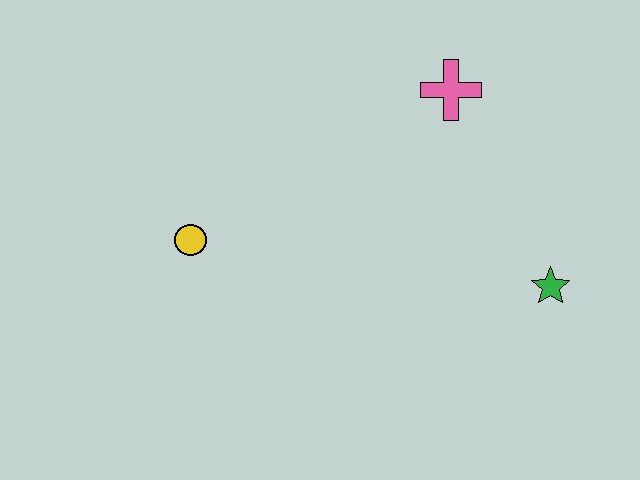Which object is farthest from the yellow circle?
The green star is farthest from the yellow circle.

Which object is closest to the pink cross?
The green star is closest to the pink cross.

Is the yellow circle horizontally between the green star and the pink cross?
No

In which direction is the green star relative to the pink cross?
The green star is below the pink cross.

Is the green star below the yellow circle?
Yes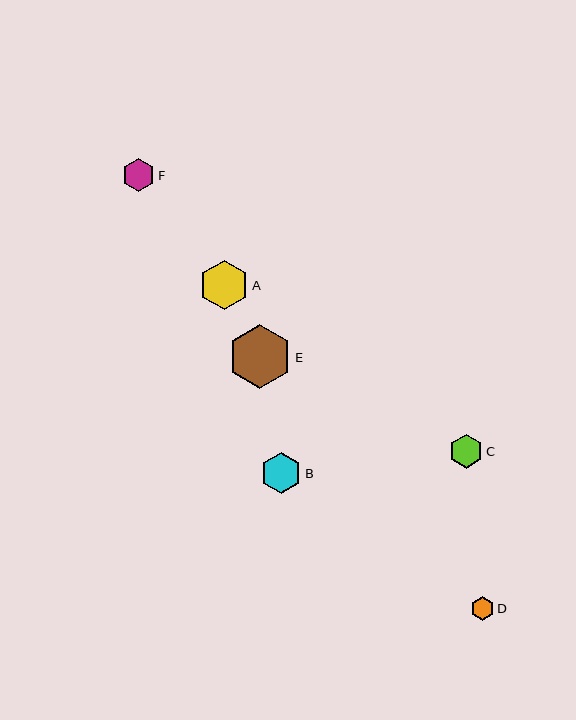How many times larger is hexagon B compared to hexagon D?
Hexagon B is approximately 1.7 times the size of hexagon D.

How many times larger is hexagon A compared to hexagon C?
Hexagon A is approximately 1.5 times the size of hexagon C.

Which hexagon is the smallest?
Hexagon D is the smallest with a size of approximately 24 pixels.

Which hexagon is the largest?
Hexagon E is the largest with a size of approximately 64 pixels.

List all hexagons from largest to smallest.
From largest to smallest: E, A, B, C, F, D.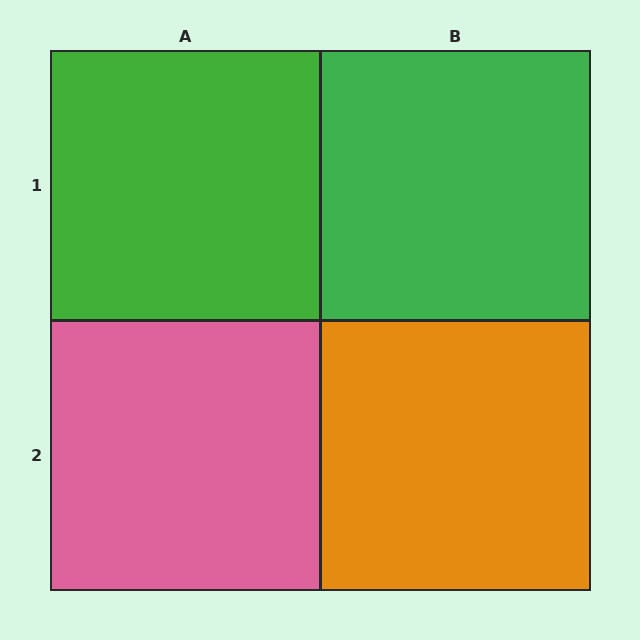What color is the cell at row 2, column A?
Pink.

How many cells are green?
2 cells are green.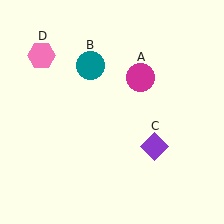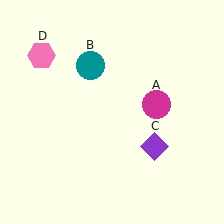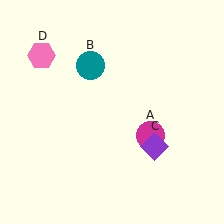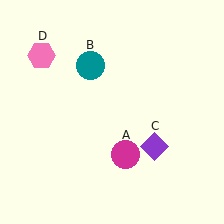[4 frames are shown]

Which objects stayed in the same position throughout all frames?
Teal circle (object B) and purple diamond (object C) and pink hexagon (object D) remained stationary.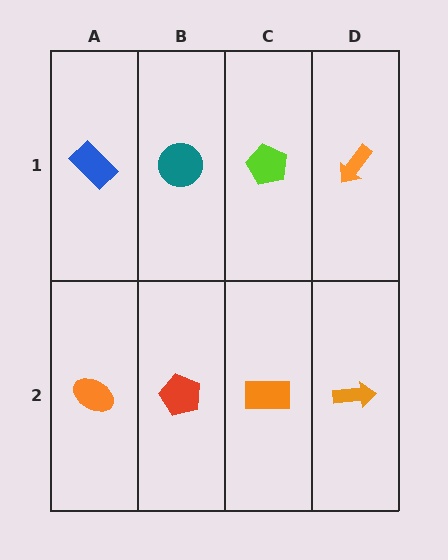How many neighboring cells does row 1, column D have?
2.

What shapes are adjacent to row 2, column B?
A teal circle (row 1, column B), an orange ellipse (row 2, column A), an orange rectangle (row 2, column C).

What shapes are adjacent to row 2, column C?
A lime pentagon (row 1, column C), a red pentagon (row 2, column B), an orange arrow (row 2, column D).